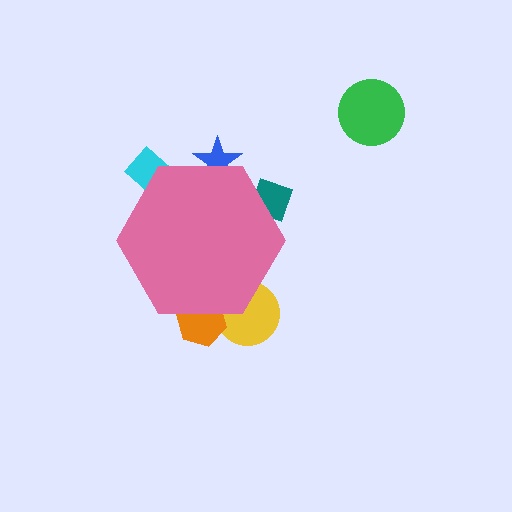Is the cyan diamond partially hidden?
Yes, the cyan diamond is partially hidden behind the pink hexagon.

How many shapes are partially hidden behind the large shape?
5 shapes are partially hidden.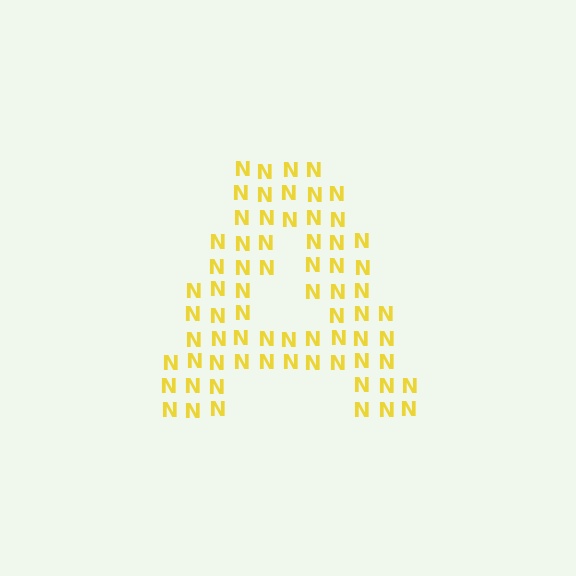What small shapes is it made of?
It is made of small letter N's.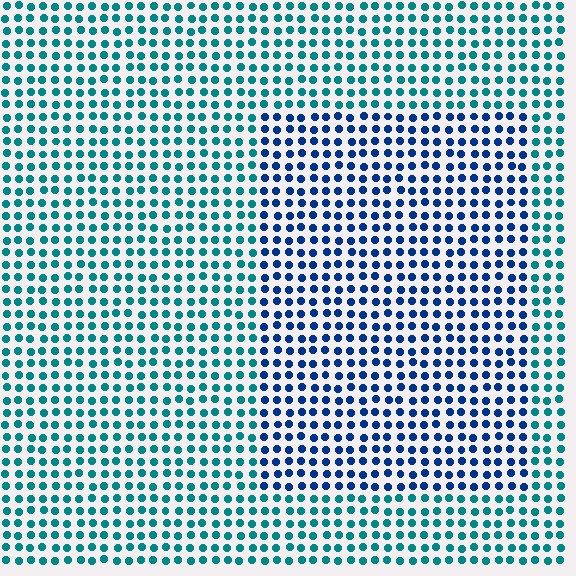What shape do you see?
I see a rectangle.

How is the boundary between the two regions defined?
The boundary is defined purely by a slight shift in hue (about 39 degrees). Spacing, size, and orientation are identical on both sides.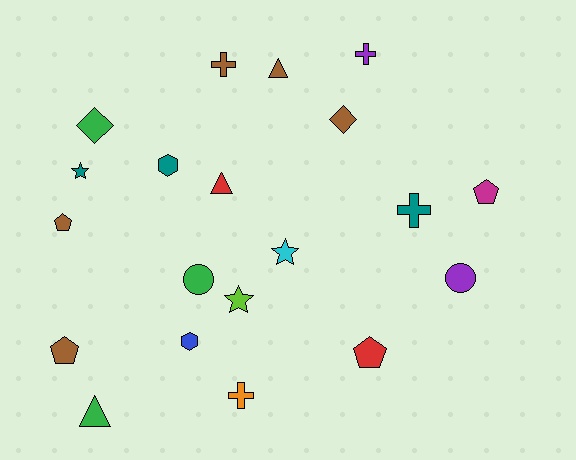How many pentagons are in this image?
There are 4 pentagons.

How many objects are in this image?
There are 20 objects.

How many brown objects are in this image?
There are 5 brown objects.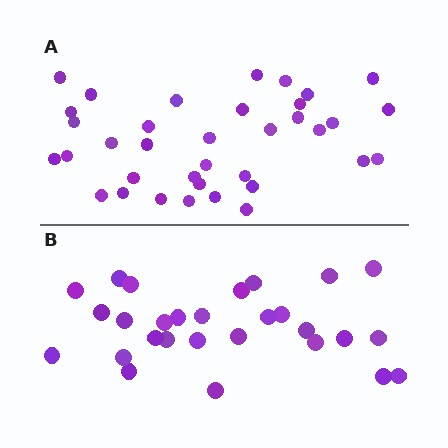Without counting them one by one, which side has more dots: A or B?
Region A (the top region) has more dots.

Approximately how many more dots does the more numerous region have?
Region A has roughly 8 or so more dots than region B.